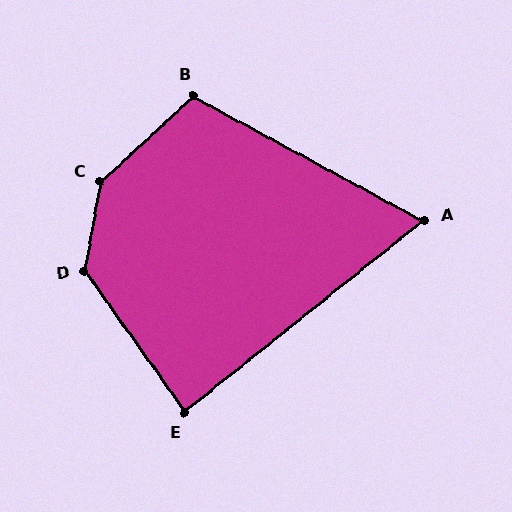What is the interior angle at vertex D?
Approximately 134 degrees (obtuse).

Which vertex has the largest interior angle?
C, at approximately 143 degrees.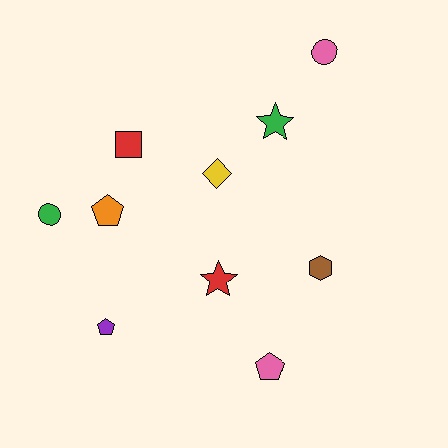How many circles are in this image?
There are 2 circles.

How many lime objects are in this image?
There are no lime objects.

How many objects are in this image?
There are 10 objects.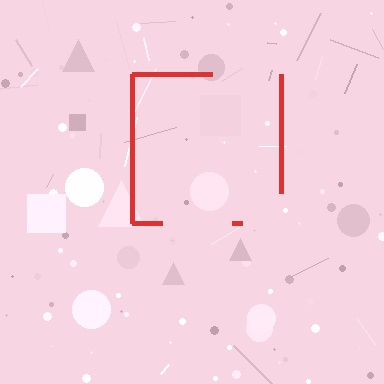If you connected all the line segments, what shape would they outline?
They would outline a square.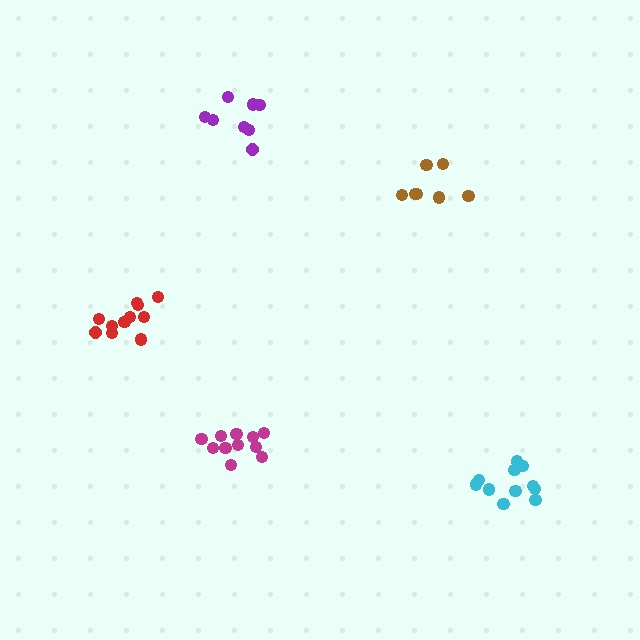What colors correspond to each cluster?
The clusters are colored: purple, cyan, brown, red, magenta.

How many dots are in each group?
Group 1: 8 dots, Group 2: 12 dots, Group 3: 7 dots, Group 4: 11 dots, Group 5: 11 dots (49 total).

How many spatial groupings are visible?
There are 5 spatial groupings.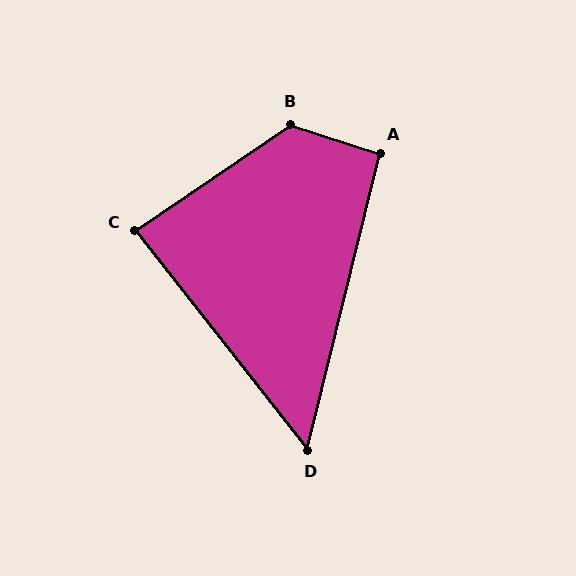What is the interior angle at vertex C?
Approximately 86 degrees (approximately right).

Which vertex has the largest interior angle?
B, at approximately 128 degrees.